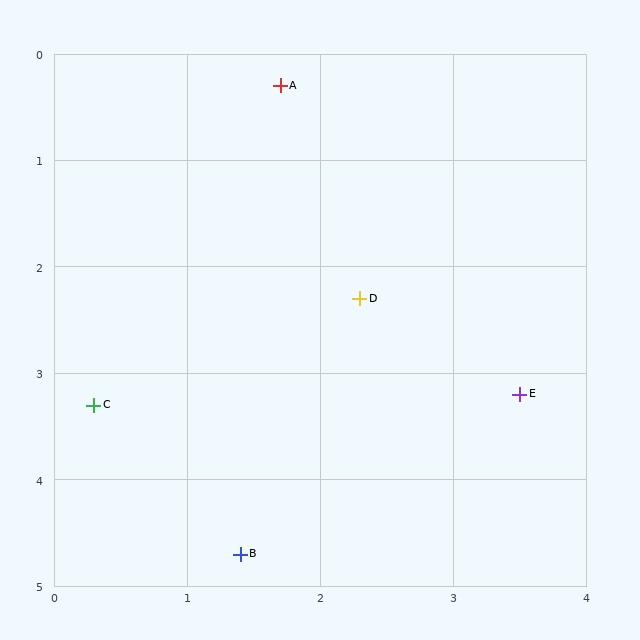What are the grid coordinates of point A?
Point A is at approximately (1.7, 0.3).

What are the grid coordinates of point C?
Point C is at approximately (0.3, 3.3).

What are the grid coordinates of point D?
Point D is at approximately (2.3, 2.3).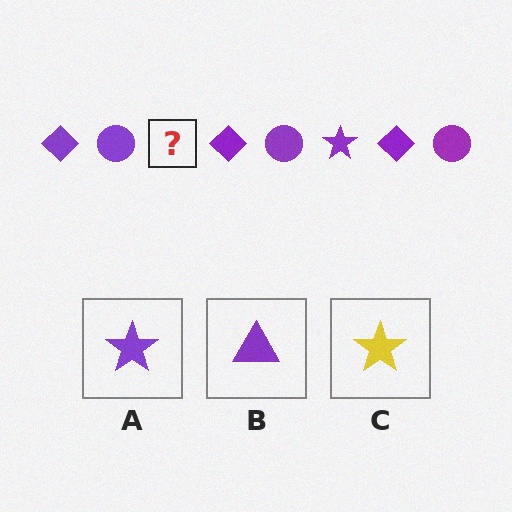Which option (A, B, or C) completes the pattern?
A.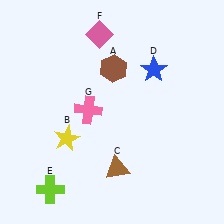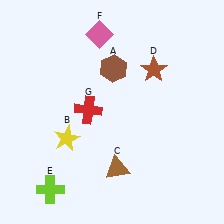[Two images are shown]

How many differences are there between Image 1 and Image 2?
There are 2 differences between the two images.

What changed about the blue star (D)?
In Image 1, D is blue. In Image 2, it changed to brown.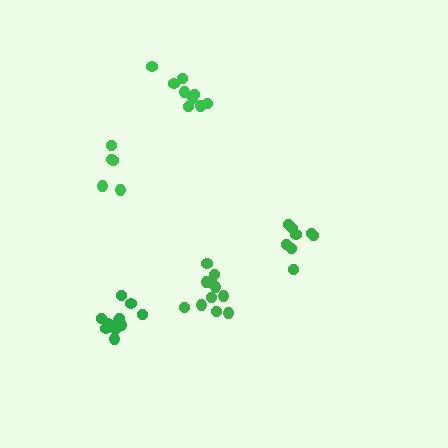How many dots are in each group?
Group 1: 5 dots, Group 2: 11 dots, Group 3: 8 dots, Group 4: 11 dots, Group 5: 9 dots (44 total).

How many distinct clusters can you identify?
There are 5 distinct clusters.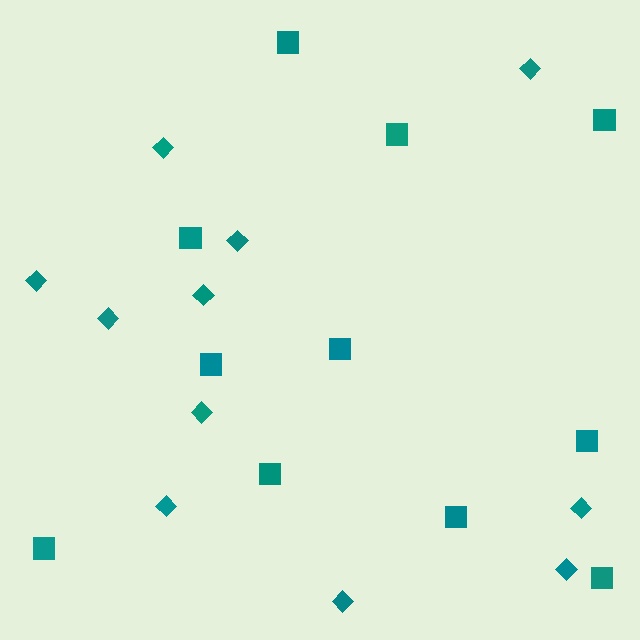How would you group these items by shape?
There are 2 groups: one group of diamonds (11) and one group of squares (11).